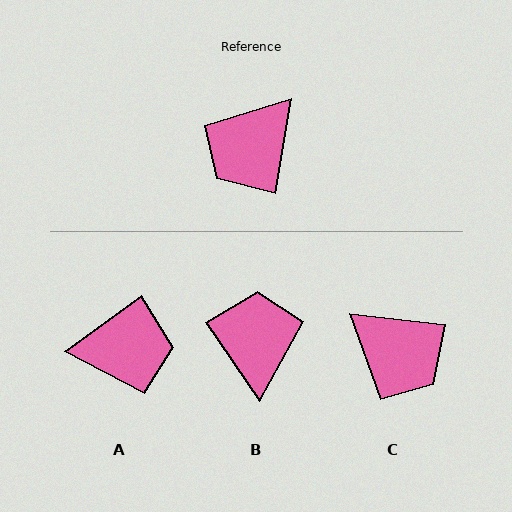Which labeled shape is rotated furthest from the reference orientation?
B, about 136 degrees away.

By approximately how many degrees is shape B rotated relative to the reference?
Approximately 136 degrees clockwise.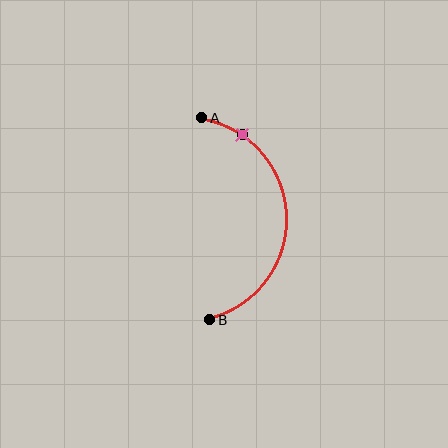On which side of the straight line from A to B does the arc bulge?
The arc bulges to the right of the straight line connecting A and B.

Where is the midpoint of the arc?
The arc midpoint is the point on the curve farthest from the straight line joining A and B. It sits to the right of that line.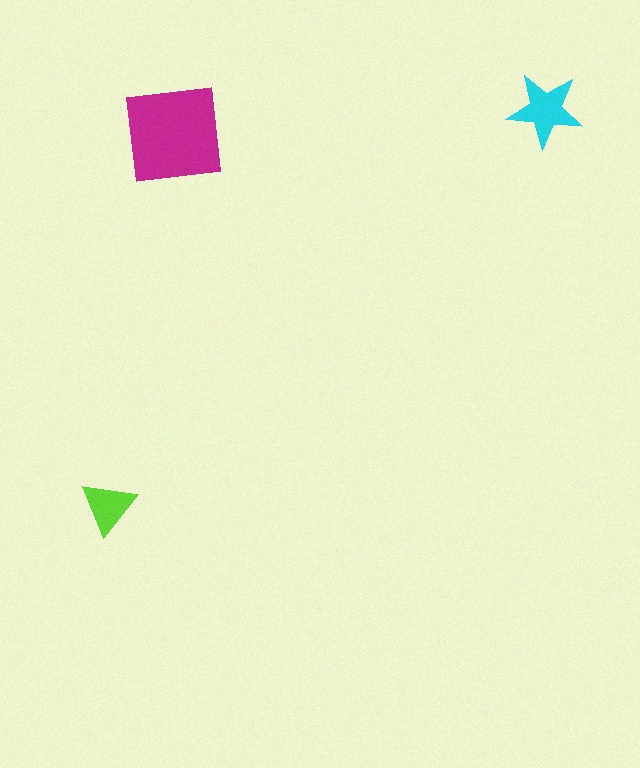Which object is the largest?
The magenta square.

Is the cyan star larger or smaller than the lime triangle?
Larger.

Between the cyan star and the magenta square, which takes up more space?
The magenta square.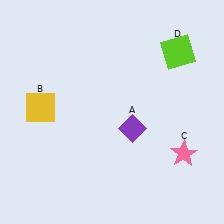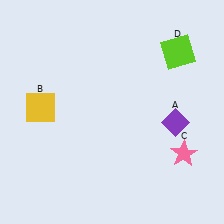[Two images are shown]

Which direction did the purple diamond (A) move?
The purple diamond (A) moved right.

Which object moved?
The purple diamond (A) moved right.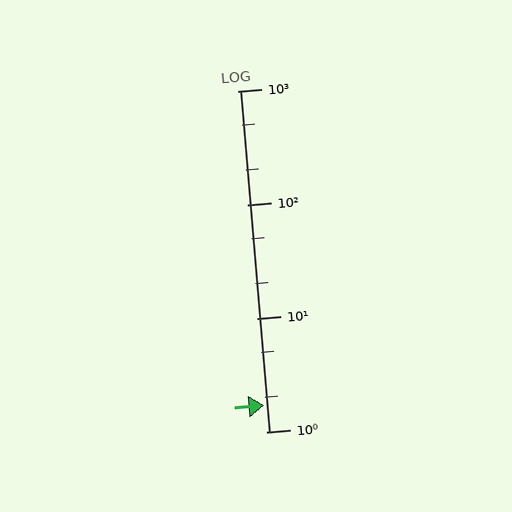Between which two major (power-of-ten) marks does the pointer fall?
The pointer is between 1 and 10.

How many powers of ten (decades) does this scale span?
The scale spans 3 decades, from 1 to 1000.